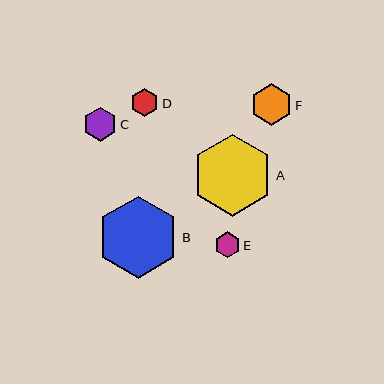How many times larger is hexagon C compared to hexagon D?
Hexagon C is approximately 1.2 times the size of hexagon D.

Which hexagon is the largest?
Hexagon B is the largest with a size of approximately 82 pixels.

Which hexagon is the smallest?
Hexagon E is the smallest with a size of approximately 26 pixels.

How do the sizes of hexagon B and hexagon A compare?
Hexagon B and hexagon A are approximately the same size.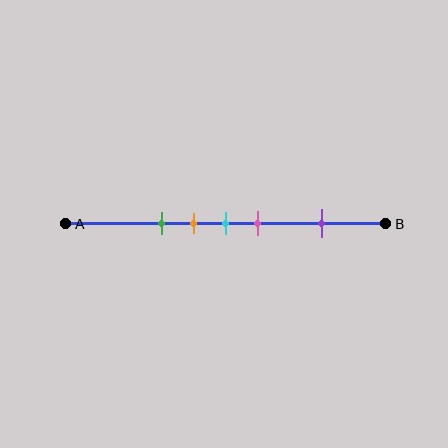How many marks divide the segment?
There are 5 marks dividing the segment.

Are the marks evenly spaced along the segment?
No, the marks are not evenly spaced.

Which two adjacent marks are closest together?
The orange and cyan marks are the closest adjacent pair.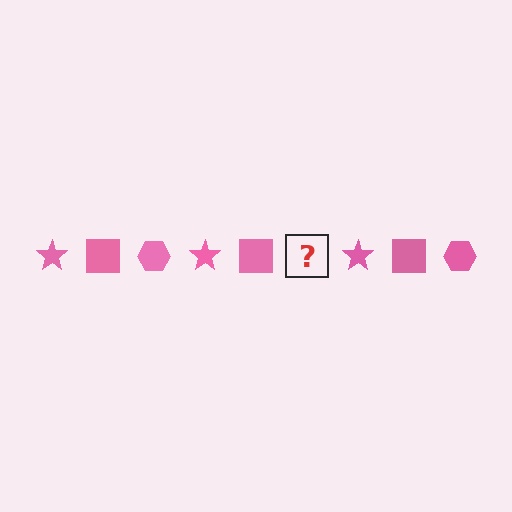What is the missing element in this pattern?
The missing element is a pink hexagon.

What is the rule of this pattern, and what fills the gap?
The rule is that the pattern cycles through star, square, hexagon shapes in pink. The gap should be filled with a pink hexagon.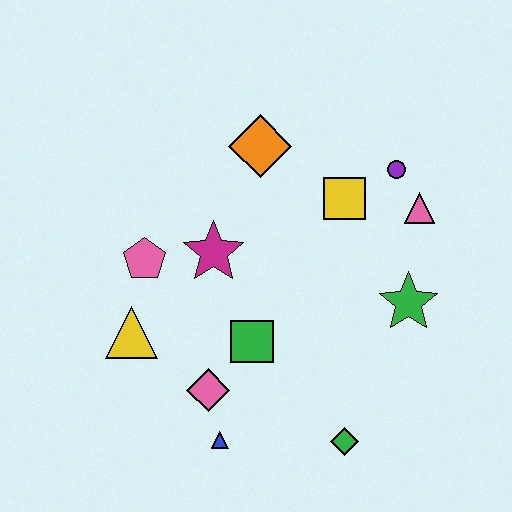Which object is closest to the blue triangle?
The pink diamond is closest to the blue triangle.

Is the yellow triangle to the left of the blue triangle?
Yes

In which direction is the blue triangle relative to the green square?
The blue triangle is below the green square.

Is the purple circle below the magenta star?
No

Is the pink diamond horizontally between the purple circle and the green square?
No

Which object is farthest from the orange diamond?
The green diamond is farthest from the orange diamond.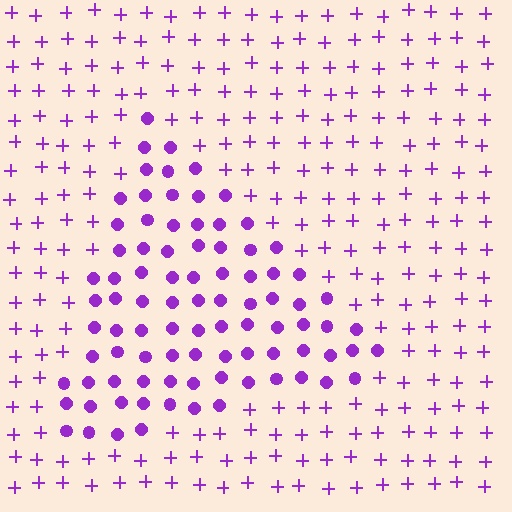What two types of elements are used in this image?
The image uses circles inside the triangle region and plus signs outside it.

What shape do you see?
I see a triangle.